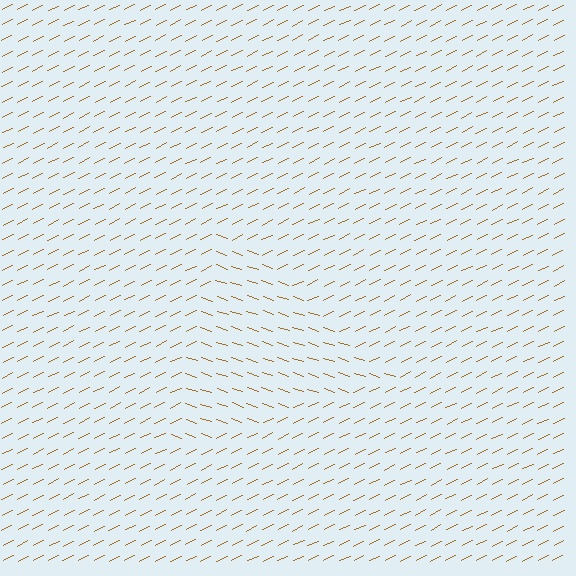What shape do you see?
I see a triangle.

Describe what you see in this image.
The image is filled with small brown line segments. A triangle region in the image has lines oriented differently from the surrounding lines, creating a visible texture boundary.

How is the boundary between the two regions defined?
The boundary is defined purely by a change in line orientation (approximately 45 degrees difference). All lines are the same color and thickness.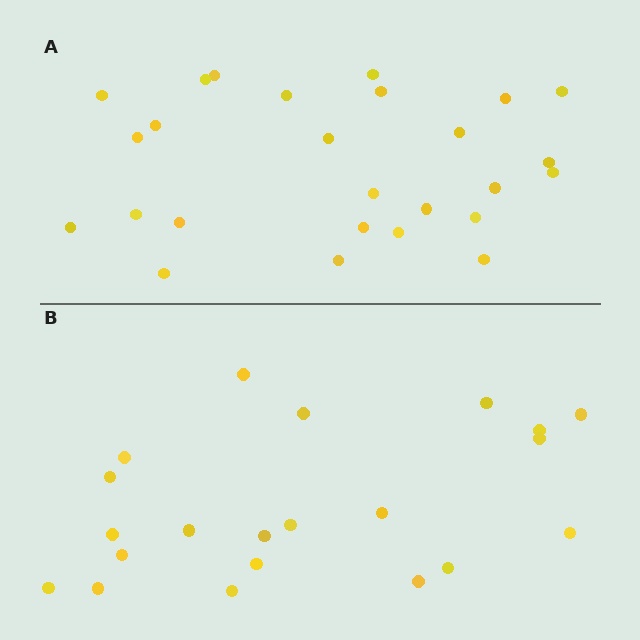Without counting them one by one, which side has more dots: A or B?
Region A (the top region) has more dots.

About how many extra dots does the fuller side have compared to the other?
Region A has about 5 more dots than region B.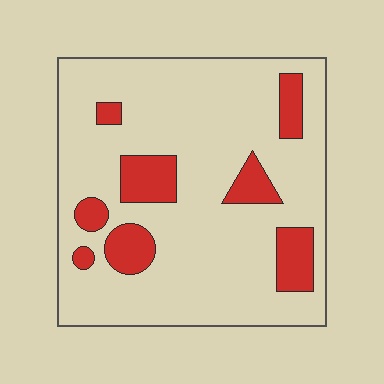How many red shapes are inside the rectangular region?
8.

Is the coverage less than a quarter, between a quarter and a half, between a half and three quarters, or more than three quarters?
Less than a quarter.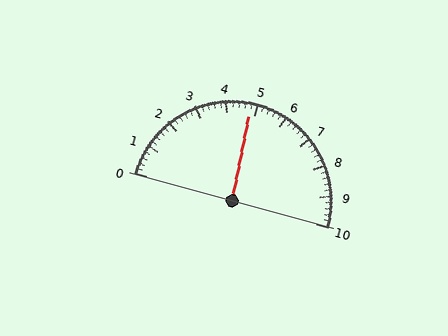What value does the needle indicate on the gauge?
The needle indicates approximately 4.8.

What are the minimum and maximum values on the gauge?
The gauge ranges from 0 to 10.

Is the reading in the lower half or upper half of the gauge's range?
The reading is in the lower half of the range (0 to 10).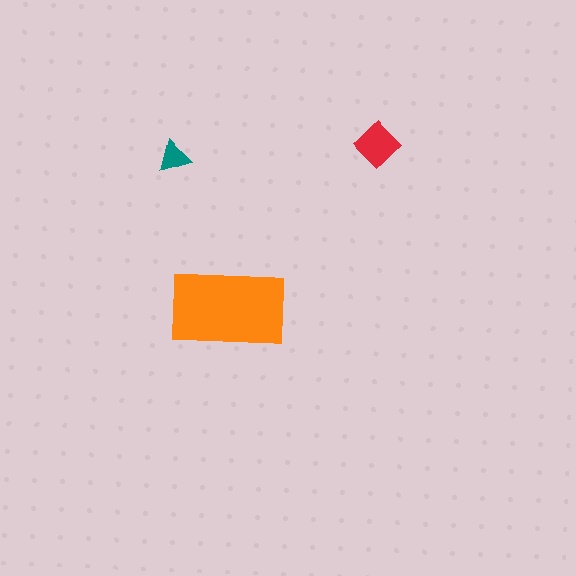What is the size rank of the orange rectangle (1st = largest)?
1st.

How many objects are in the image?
There are 3 objects in the image.